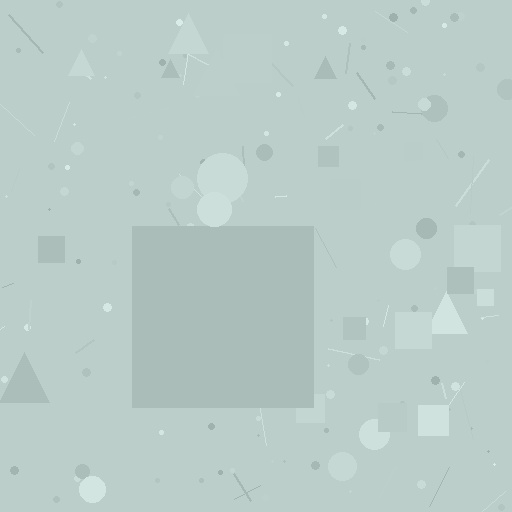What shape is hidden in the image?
A square is hidden in the image.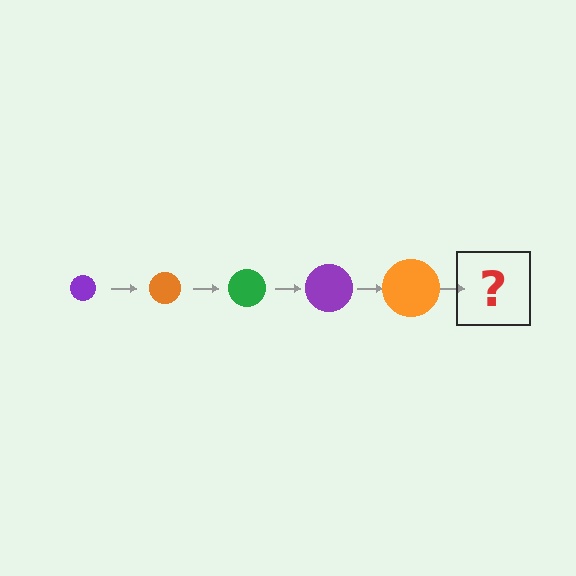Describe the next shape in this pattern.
It should be a green circle, larger than the previous one.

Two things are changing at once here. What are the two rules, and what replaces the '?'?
The two rules are that the circle grows larger each step and the color cycles through purple, orange, and green. The '?' should be a green circle, larger than the previous one.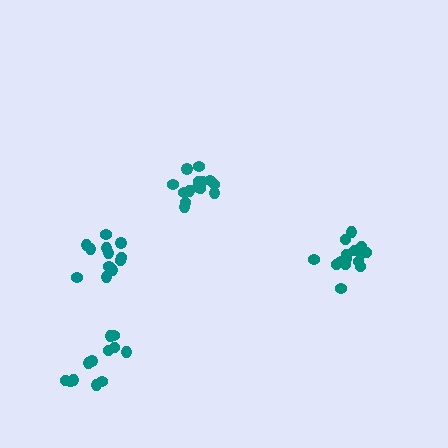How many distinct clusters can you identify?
There are 4 distinct clusters.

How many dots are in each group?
Group 1: 15 dots, Group 2: 12 dots, Group 3: 16 dots, Group 4: 12 dots (55 total).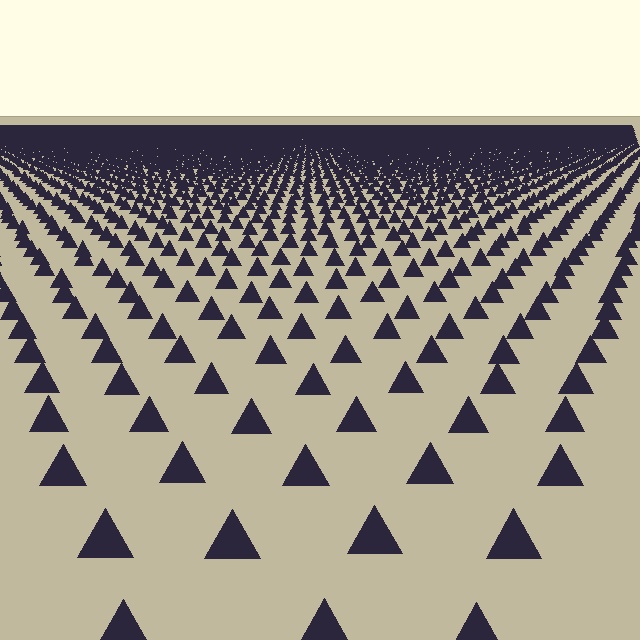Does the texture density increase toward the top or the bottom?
Density increases toward the top.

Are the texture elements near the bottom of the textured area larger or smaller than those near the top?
Larger. Near the bottom, elements are closer to the viewer and appear at a bigger on-screen size.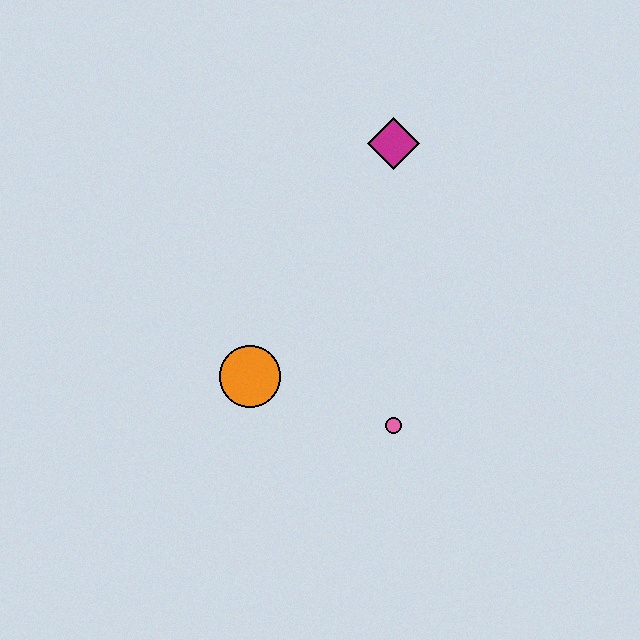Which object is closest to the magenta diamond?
The orange circle is closest to the magenta diamond.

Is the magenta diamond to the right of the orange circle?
Yes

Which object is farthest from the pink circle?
The magenta diamond is farthest from the pink circle.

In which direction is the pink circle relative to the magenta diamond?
The pink circle is below the magenta diamond.